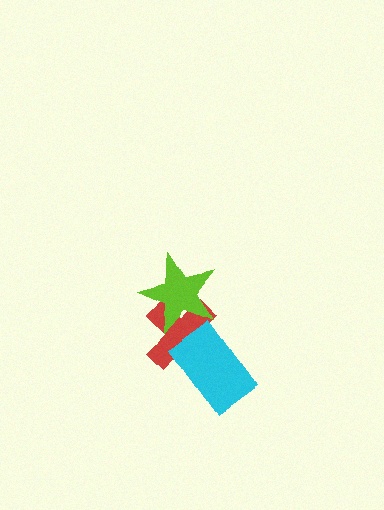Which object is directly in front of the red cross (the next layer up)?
The lime star is directly in front of the red cross.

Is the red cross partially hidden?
Yes, it is partially covered by another shape.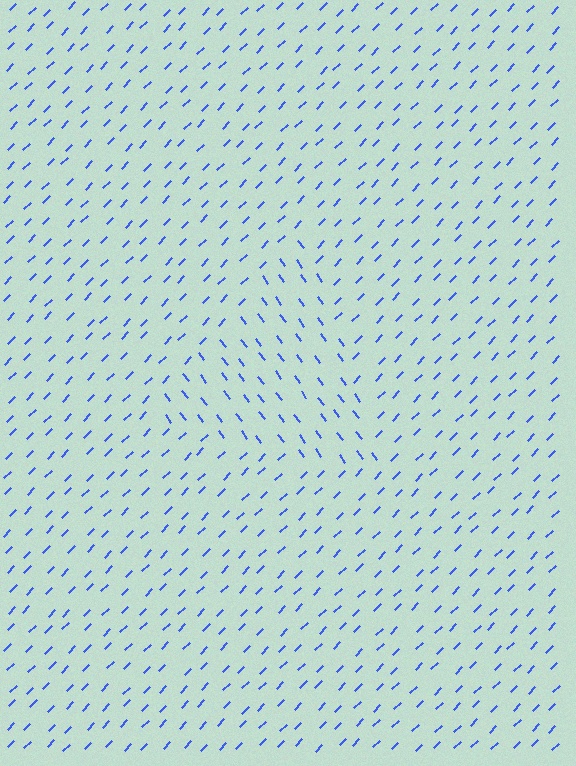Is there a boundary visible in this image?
Yes, there is a texture boundary formed by a change in line orientation.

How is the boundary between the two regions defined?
The boundary is defined purely by a change in line orientation (approximately 80 degrees difference). All lines are the same color and thickness.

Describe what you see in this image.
The image is filled with small blue line segments. A triangle region in the image has lines oriented differently from the surrounding lines, creating a visible texture boundary.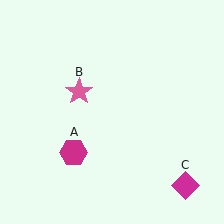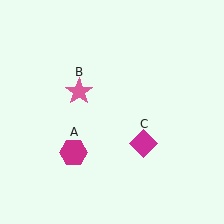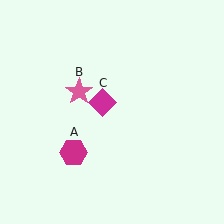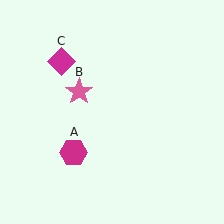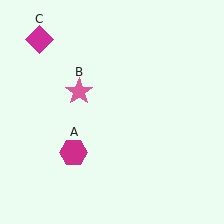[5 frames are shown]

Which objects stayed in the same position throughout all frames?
Magenta hexagon (object A) and pink star (object B) remained stationary.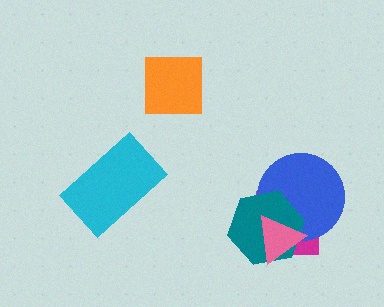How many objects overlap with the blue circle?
3 objects overlap with the blue circle.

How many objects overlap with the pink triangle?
3 objects overlap with the pink triangle.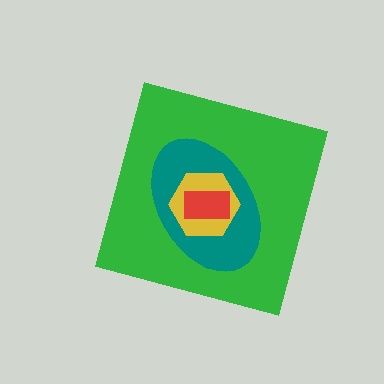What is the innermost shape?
The red rectangle.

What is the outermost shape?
The green square.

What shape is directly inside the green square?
The teal ellipse.